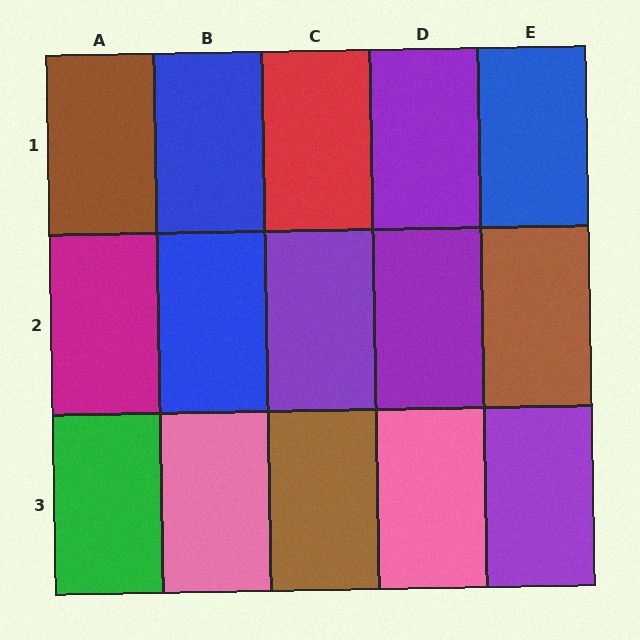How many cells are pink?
2 cells are pink.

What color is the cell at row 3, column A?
Green.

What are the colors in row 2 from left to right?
Magenta, blue, purple, purple, brown.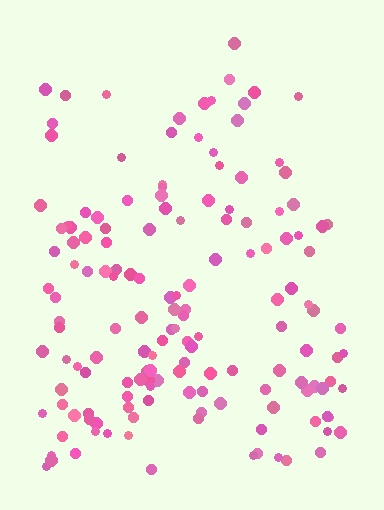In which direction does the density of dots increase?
From top to bottom, with the bottom side densest.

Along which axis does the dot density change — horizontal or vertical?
Vertical.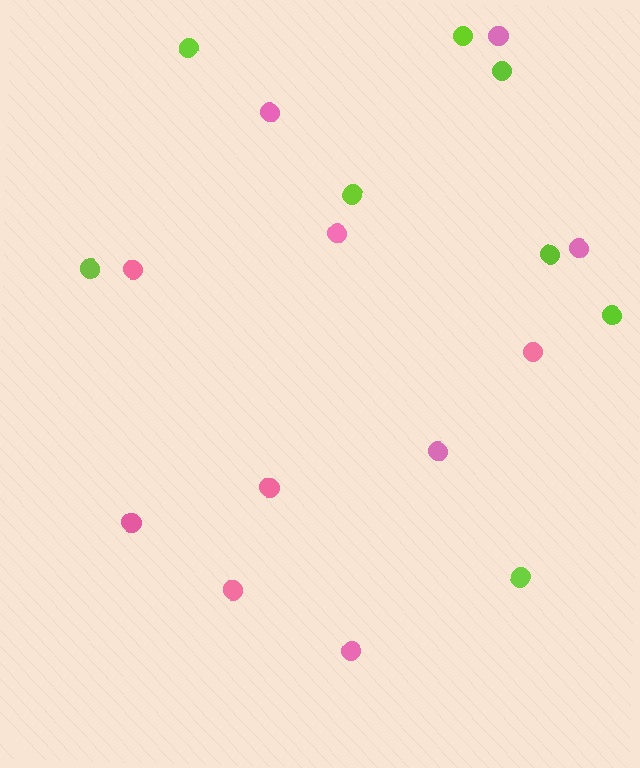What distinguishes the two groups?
There are 2 groups: one group of lime circles (8) and one group of pink circles (11).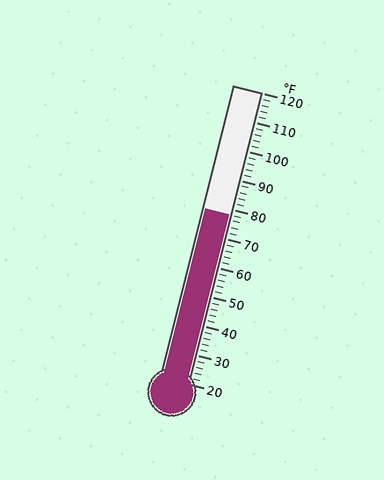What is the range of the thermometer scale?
The thermometer scale ranges from 20°F to 120°F.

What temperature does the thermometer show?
The thermometer shows approximately 78°F.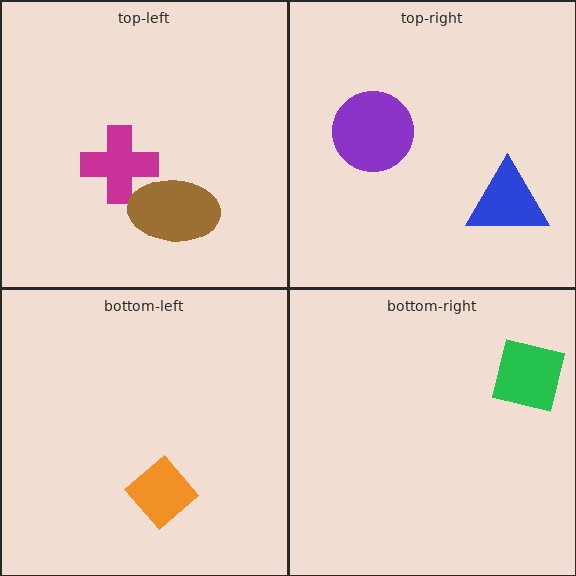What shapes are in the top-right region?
The purple circle, the blue triangle.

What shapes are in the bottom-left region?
The orange diamond.